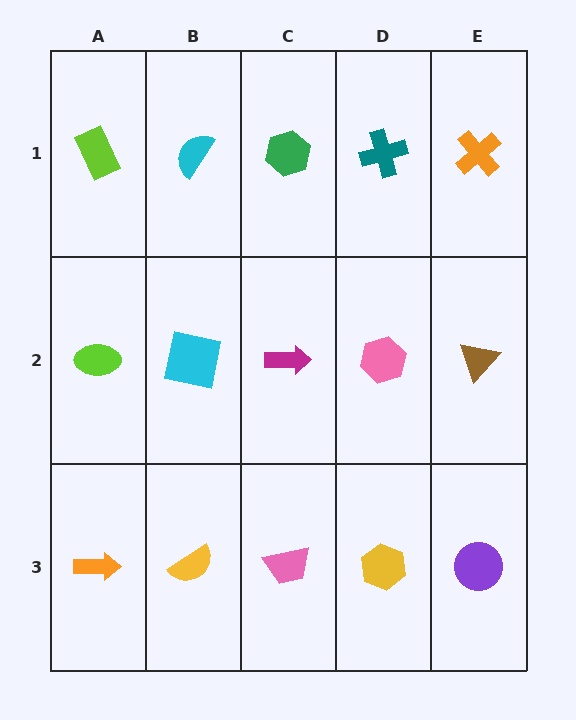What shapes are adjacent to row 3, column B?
A cyan square (row 2, column B), an orange arrow (row 3, column A), a pink trapezoid (row 3, column C).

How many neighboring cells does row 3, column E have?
2.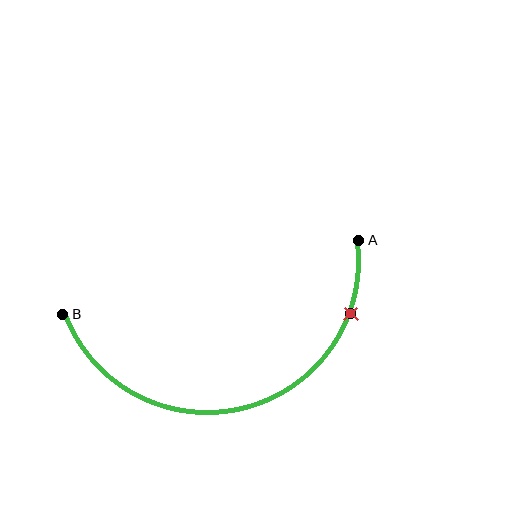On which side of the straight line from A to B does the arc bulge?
The arc bulges below the straight line connecting A and B.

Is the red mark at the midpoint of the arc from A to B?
No. The red mark lies on the arc but is closer to endpoint A. The arc midpoint would be at the point on the curve equidistant along the arc from both A and B.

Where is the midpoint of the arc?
The arc midpoint is the point on the curve farthest from the straight line joining A and B. It sits below that line.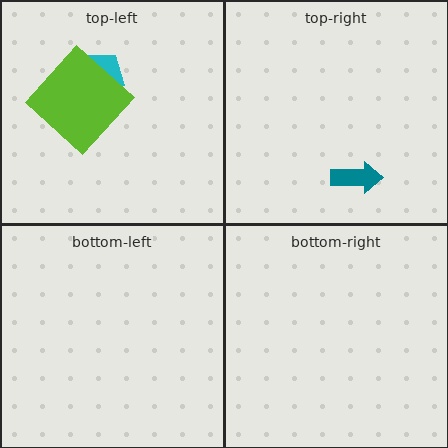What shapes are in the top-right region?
The teal arrow.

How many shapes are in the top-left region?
2.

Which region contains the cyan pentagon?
The top-left region.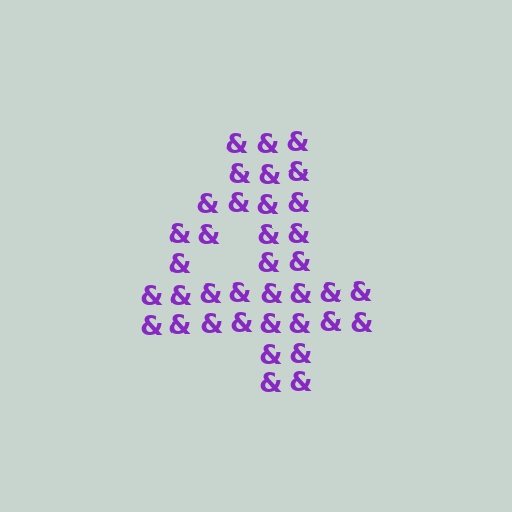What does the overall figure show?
The overall figure shows the digit 4.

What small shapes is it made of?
It is made of small ampersands.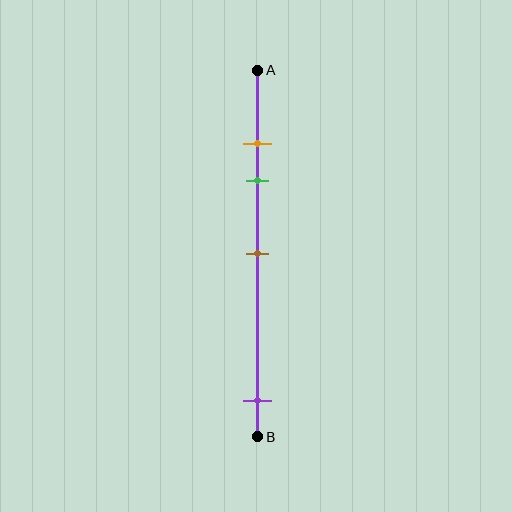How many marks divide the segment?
There are 4 marks dividing the segment.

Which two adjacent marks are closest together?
The orange and green marks are the closest adjacent pair.